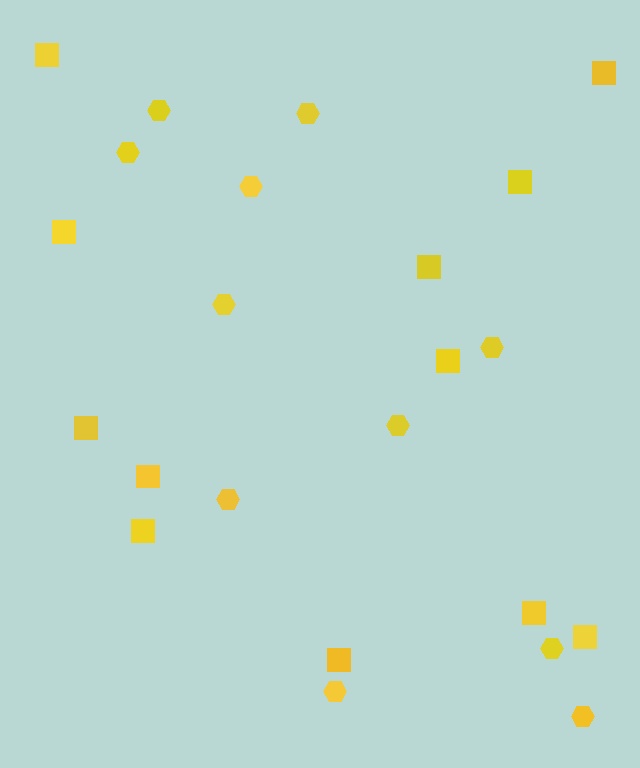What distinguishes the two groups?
There are 2 groups: one group of hexagons (11) and one group of squares (12).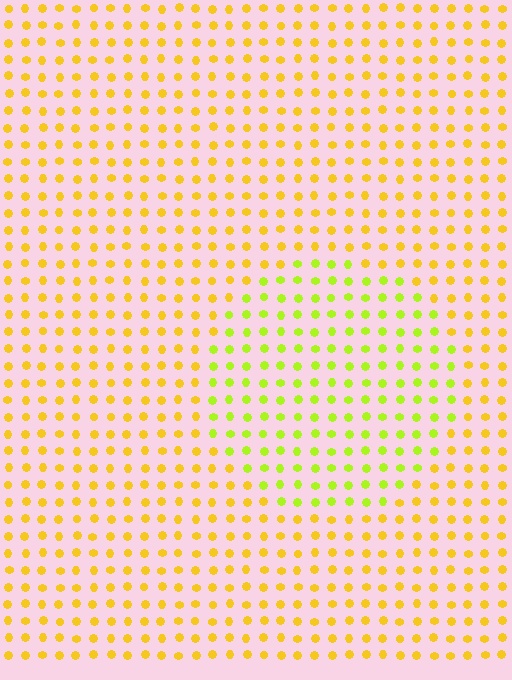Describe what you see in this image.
The image is filled with small yellow elements in a uniform arrangement. A circle-shaped region is visible where the elements are tinted to a slightly different hue, forming a subtle color boundary.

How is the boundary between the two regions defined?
The boundary is defined purely by a slight shift in hue (about 34 degrees). Spacing, size, and orientation are identical on both sides.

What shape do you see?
I see a circle.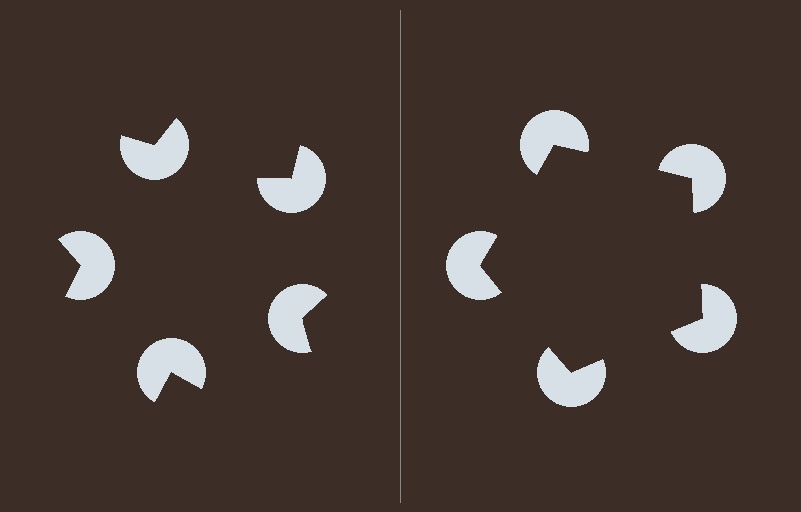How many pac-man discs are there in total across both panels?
10 — 5 on each side.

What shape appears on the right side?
An illusory pentagon.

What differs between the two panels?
The pac-man discs are positioned identically on both sides; only the wedge orientations differ. On the right they align to a pentagon; on the left they are misaligned.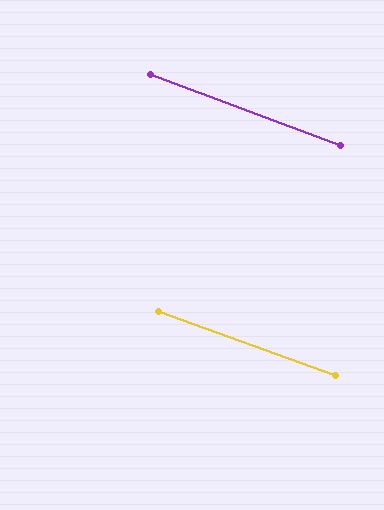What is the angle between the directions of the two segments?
Approximately 1 degree.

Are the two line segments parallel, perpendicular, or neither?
Parallel — their directions differ by only 0.5°.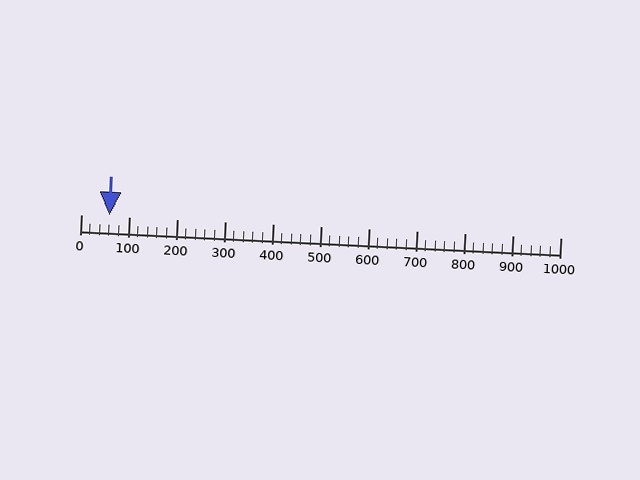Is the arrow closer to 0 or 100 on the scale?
The arrow is closer to 100.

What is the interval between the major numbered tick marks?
The major tick marks are spaced 100 units apart.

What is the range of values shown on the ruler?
The ruler shows values from 0 to 1000.